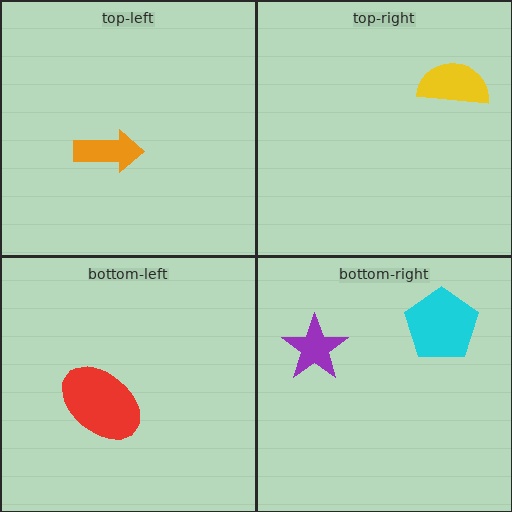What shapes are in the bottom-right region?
The purple star, the cyan pentagon.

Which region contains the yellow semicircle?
The top-right region.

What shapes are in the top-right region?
The yellow semicircle.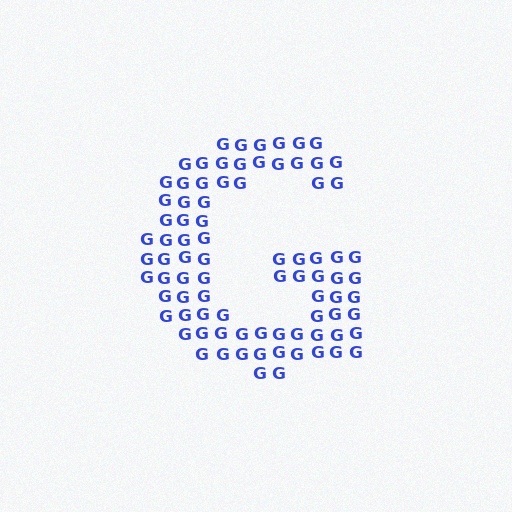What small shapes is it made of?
It is made of small letter G's.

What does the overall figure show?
The overall figure shows the letter G.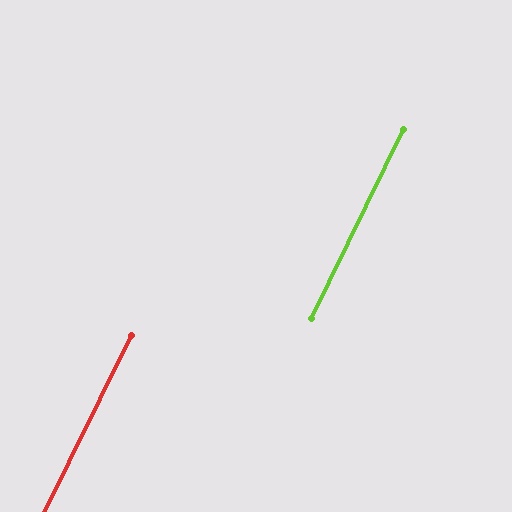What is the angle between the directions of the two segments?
Approximately 0 degrees.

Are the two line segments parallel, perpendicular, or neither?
Parallel — their directions differ by only 0.1°.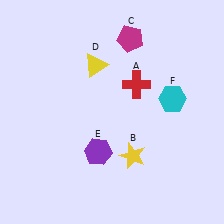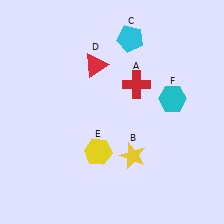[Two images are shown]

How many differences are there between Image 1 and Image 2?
There are 3 differences between the two images.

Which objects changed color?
C changed from magenta to cyan. D changed from yellow to red. E changed from purple to yellow.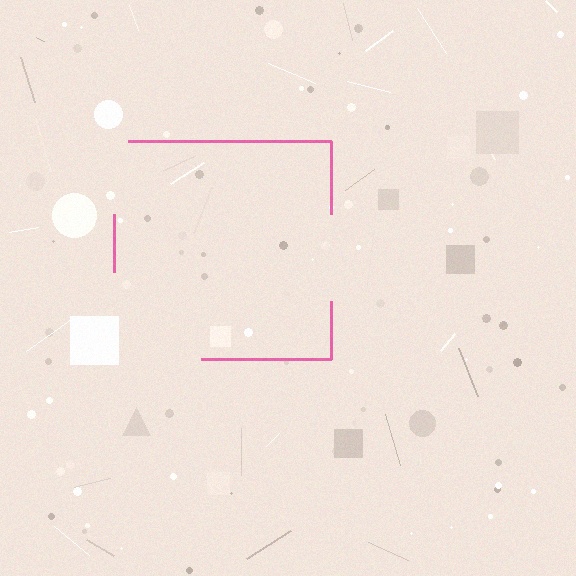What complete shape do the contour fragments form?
The contour fragments form a square.